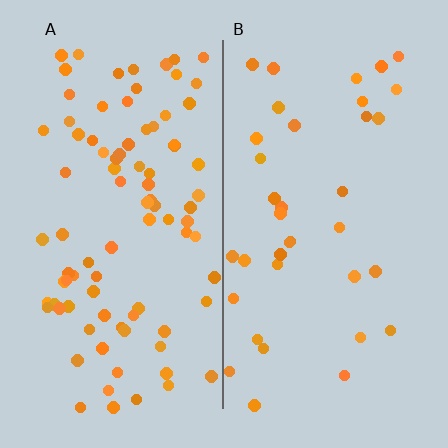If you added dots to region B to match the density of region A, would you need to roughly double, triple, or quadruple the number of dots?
Approximately double.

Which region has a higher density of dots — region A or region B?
A (the left).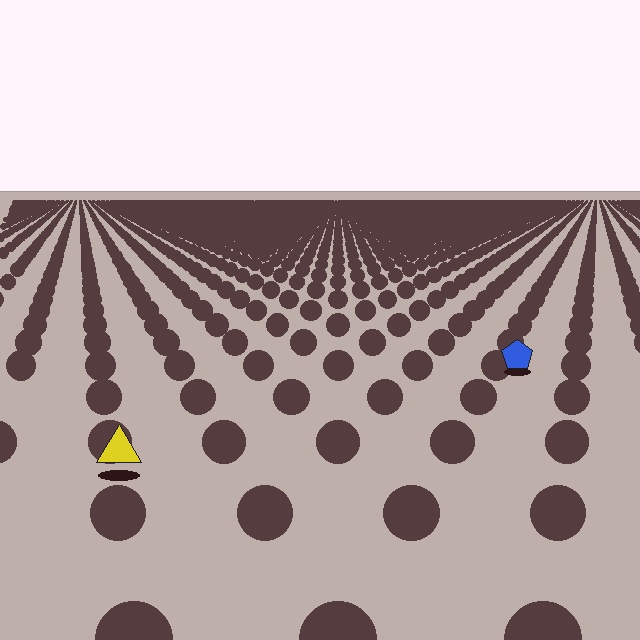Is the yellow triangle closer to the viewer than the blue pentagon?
Yes. The yellow triangle is closer — you can tell from the texture gradient: the ground texture is coarser near it.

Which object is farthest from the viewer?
The blue pentagon is farthest from the viewer. It appears smaller and the ground texture around it is denser.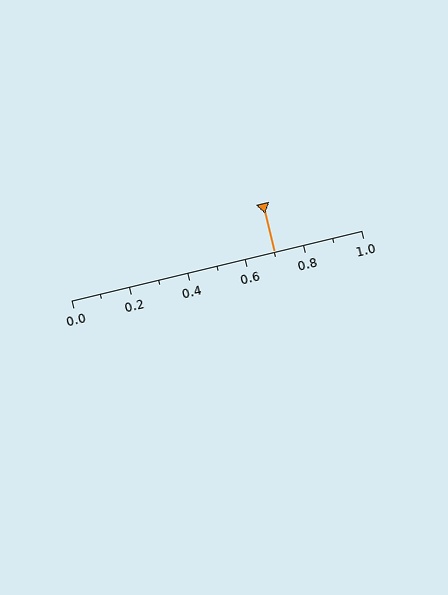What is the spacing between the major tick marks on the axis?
The major ticks are spaced 0.2 apart.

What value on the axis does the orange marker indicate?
The marker indicates approximately 0.7.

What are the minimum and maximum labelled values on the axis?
The axis runs from 0.0 to 1.0.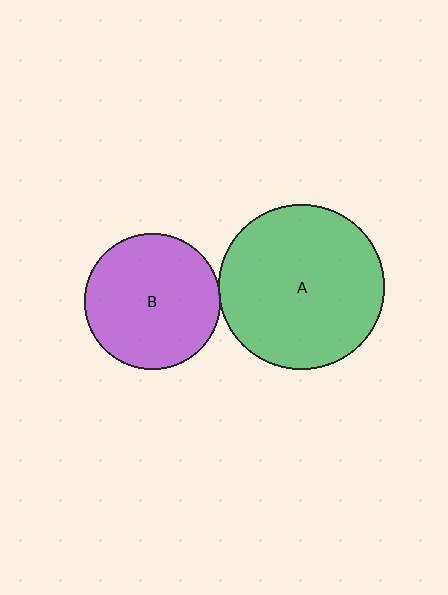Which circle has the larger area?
Circle A (green).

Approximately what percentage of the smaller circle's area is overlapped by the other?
Approximately 5%.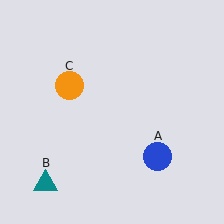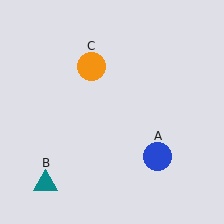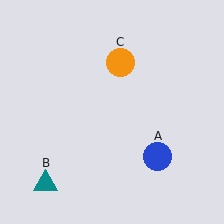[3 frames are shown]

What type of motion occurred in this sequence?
The orange circle (object C) rotated clockwise around the center of the scene.